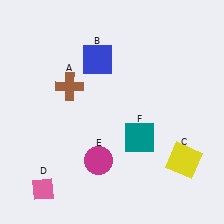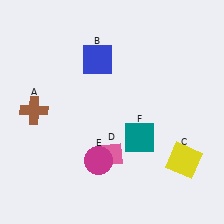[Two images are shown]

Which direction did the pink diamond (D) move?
The pink diamond (D) moved right.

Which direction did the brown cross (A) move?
The brown cross (A) moved left.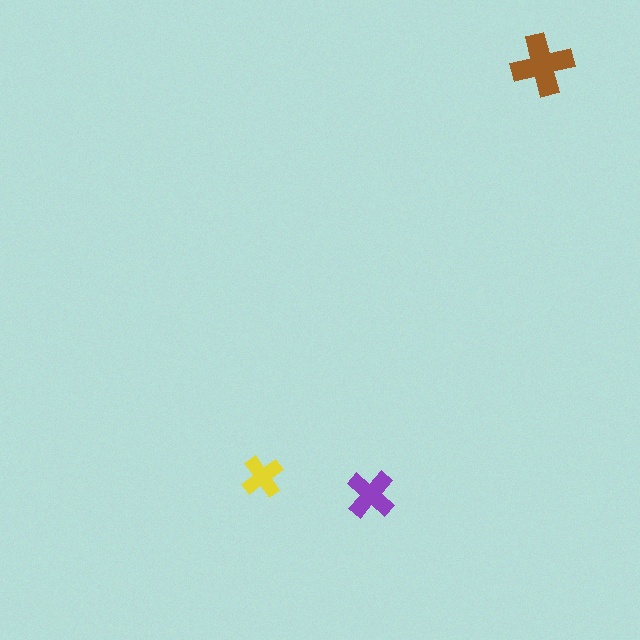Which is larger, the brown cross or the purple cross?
The brown one.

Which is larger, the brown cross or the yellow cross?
The brown one.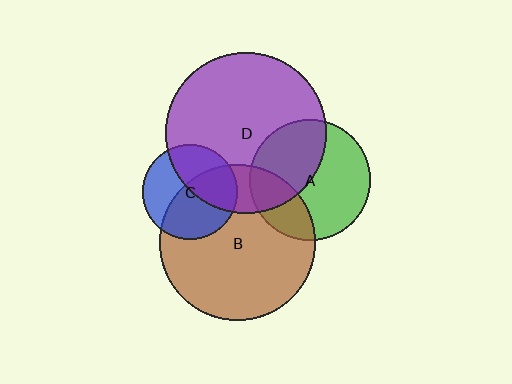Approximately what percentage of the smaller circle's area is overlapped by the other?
Approximately 20%.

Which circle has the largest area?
Circle D (purple).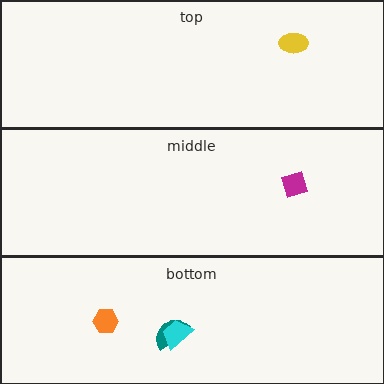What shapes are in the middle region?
The magenta diamond.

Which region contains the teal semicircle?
The bottom region.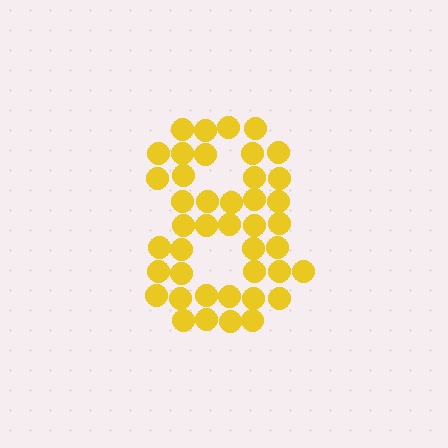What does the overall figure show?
The overall figure shows the digit 8.